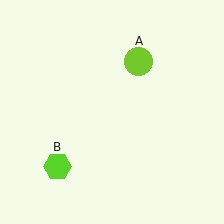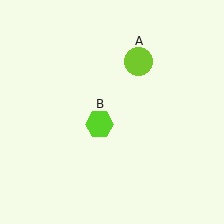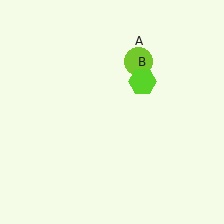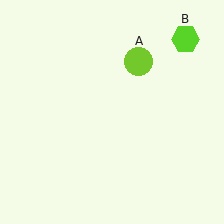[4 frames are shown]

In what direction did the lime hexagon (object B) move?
The lime hexagon (object B) moved up and to the right.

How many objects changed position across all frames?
1 object changed position: lime hexagon (object B).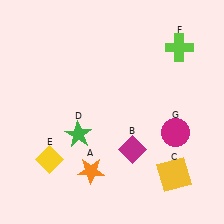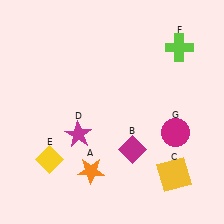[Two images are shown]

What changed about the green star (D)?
In Image 1, D is green. In Image 2, it changed to magenta.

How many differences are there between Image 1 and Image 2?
There is 1 difference between the two images.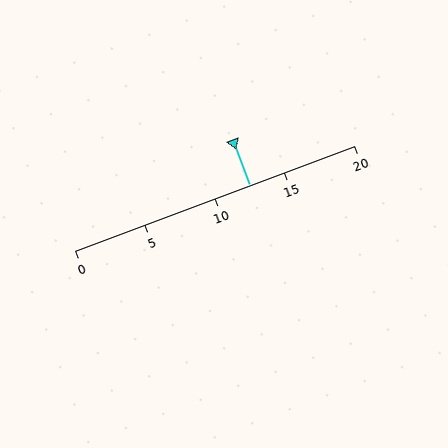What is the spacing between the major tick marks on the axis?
The major ticks are spaced 5 apart.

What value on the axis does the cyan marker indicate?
The marker indicates approximately 12.5.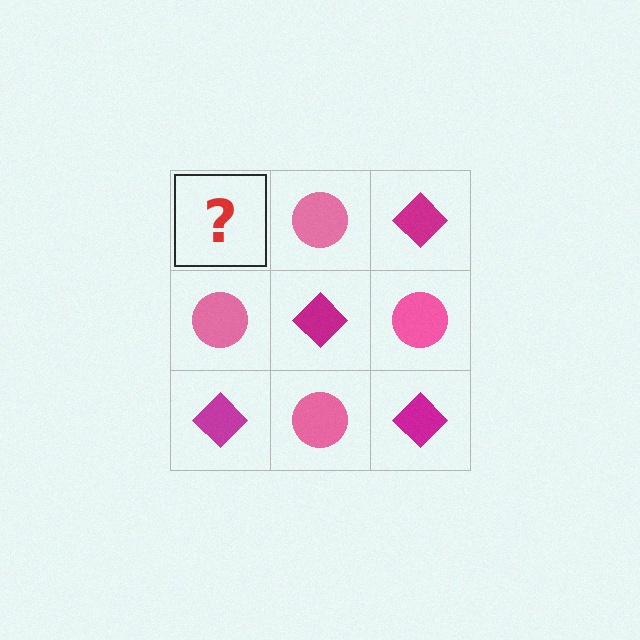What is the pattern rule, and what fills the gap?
The rule is that it alternates magenta diamond and pink circle in a checkerboard pattern. The gap should be filled with a magenta diamond.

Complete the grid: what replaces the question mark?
The question mark should be replaced with a magenta diamond.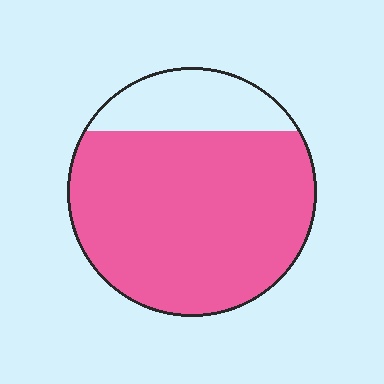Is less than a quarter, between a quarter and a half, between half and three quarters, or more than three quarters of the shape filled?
More than three quarters.